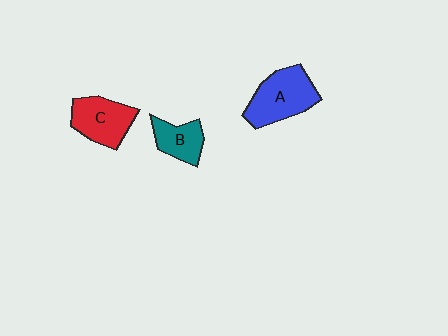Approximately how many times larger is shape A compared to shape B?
Approximately 1.7 times.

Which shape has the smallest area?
Shape B (teal).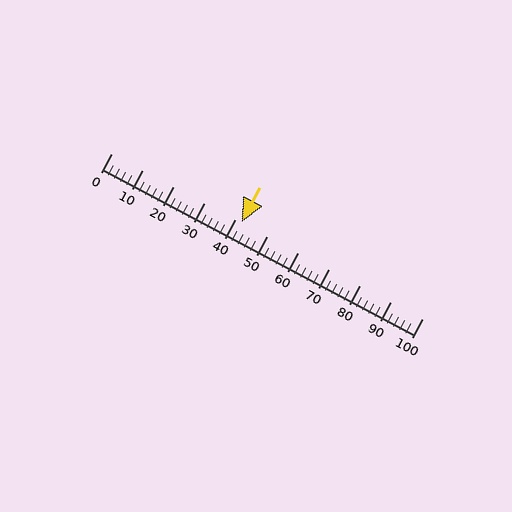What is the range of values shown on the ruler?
The ruler shows values from 0 to 100.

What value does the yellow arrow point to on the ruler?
The yellow arrow points to approximately 42.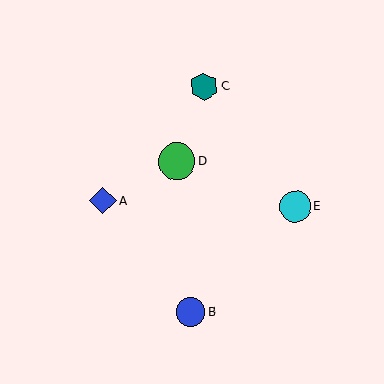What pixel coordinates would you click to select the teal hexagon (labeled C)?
Click at (204, 86) to select the teal hexagon C.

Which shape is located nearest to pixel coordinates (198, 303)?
The blue circle (labeled B) at (190, 312) is nearest to that location.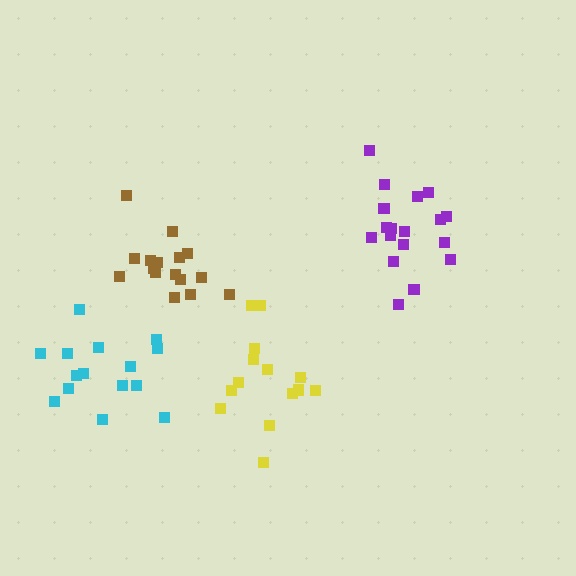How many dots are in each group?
Group 1: 16 dots, Group 2: 14 dots, Group 3: 18 dots, Group 4: 15 dots (63 total).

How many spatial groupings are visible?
There are 4 spatial groupings.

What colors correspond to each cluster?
The clusters are colored: brown, yellow, purple, cyan.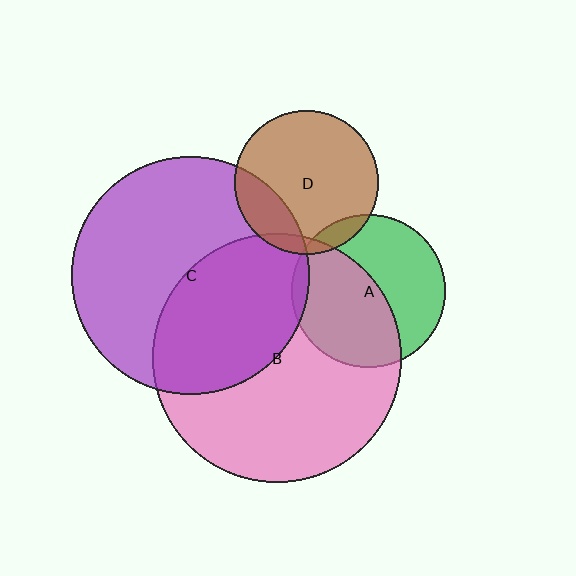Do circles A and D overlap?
Yes.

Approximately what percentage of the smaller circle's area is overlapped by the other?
Approximately 10%.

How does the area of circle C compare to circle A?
Approximately 2.4 times.